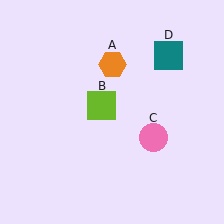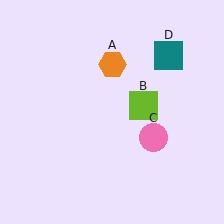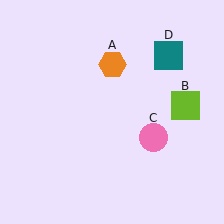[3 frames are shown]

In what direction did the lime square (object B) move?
The lime square (object B) moved right.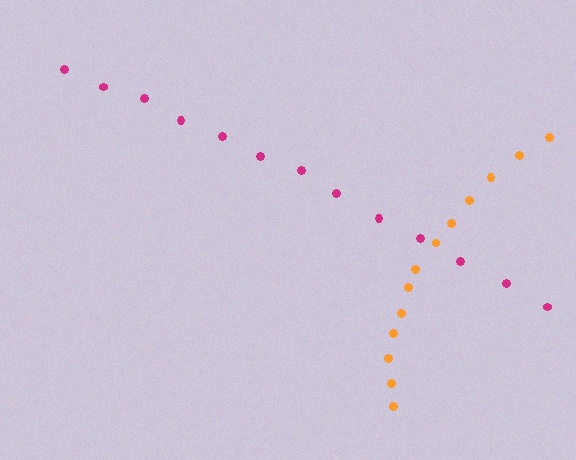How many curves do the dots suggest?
There are 2 distinct paths.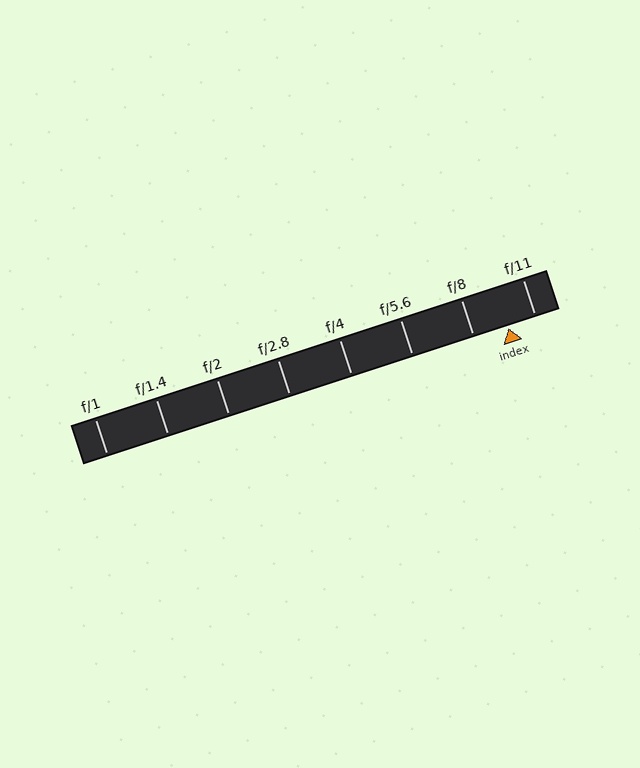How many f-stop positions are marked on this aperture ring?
There are 8 f-stop positions marked.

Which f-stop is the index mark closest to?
The index mark is closest to f/11.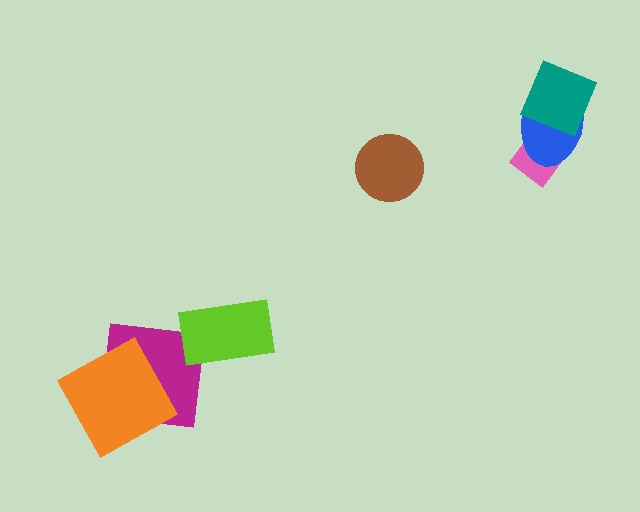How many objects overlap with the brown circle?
0 objects overlap with the brown circle.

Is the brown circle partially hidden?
No, no other shape covers it.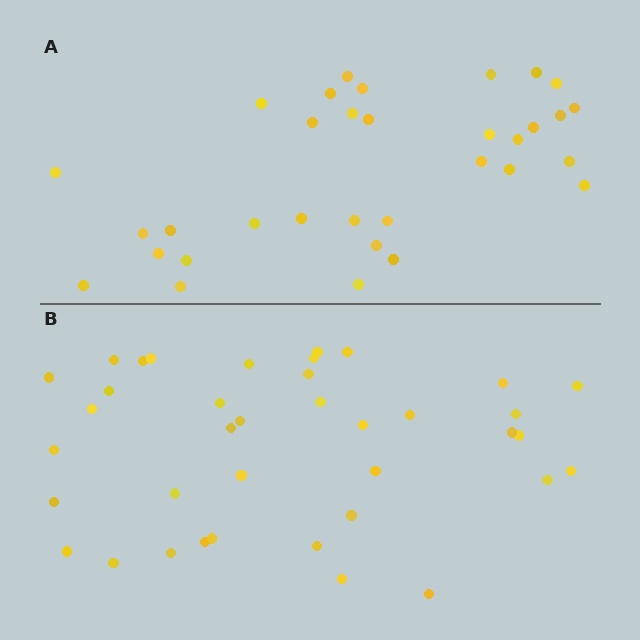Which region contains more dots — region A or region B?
Region B (the bottom region) has more dots.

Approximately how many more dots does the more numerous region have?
Region B has about 5 more dots than region A.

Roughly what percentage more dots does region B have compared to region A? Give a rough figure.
About 15% more.